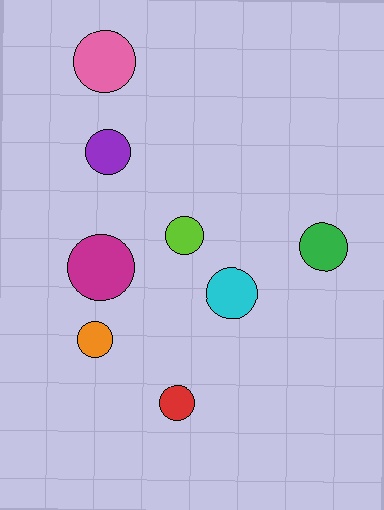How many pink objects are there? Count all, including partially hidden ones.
There is 1 pink object.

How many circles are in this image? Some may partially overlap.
There are 8 circles.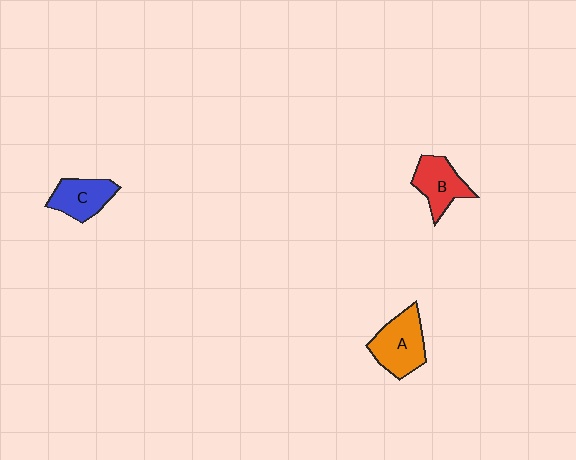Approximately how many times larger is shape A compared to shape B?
Approximately 1.2 times.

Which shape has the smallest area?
Shape C (blue).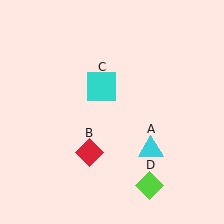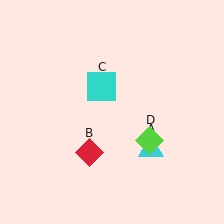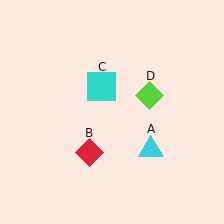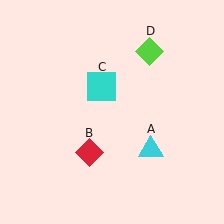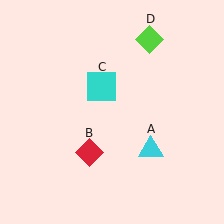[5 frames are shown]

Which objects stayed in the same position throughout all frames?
Cyan triangle (object A) and red diamond (object B) and cyan square (object C) remained stationary.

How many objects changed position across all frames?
1 object changed position: lime diamond (object D).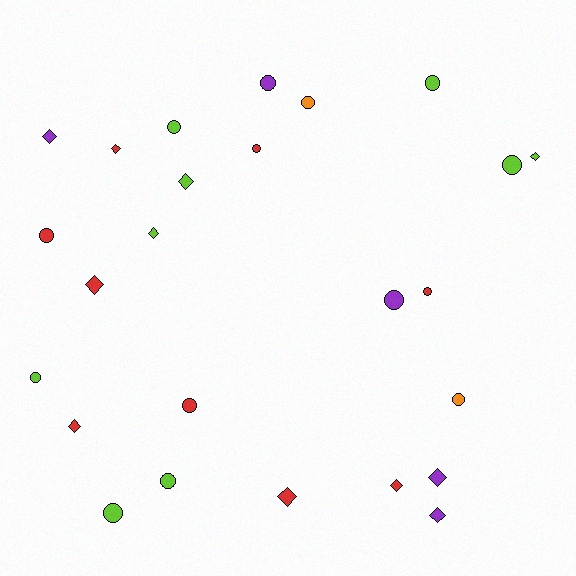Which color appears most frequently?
Red, with 9 objects.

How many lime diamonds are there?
There are 3 lime diamonds.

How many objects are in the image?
There are 25 objects.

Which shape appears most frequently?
Circle, with 14 objects.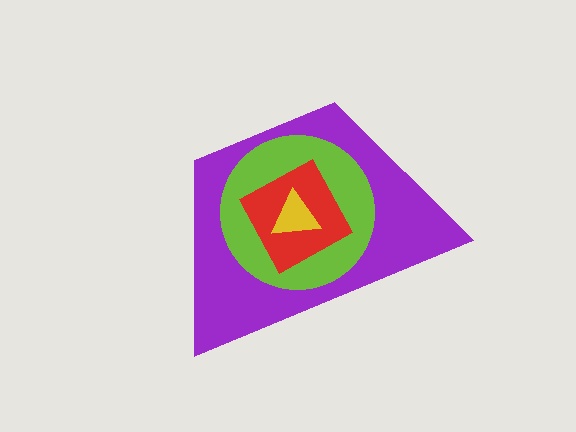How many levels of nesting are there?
4.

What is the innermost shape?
The yellow triangle.